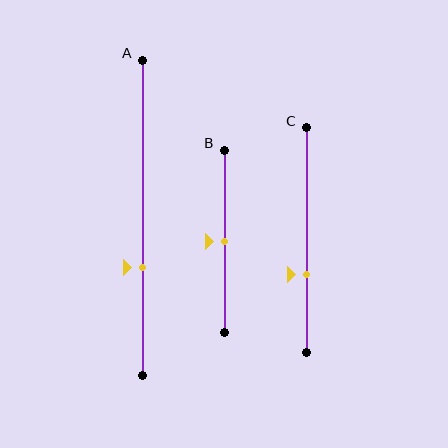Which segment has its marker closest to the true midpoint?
Segment B has its marker closest to the true midpoint.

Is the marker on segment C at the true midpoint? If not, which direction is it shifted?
No, the marker on segment C is shifted downward by about 16% of the segment length.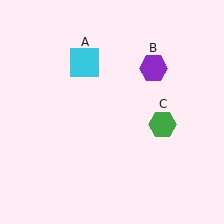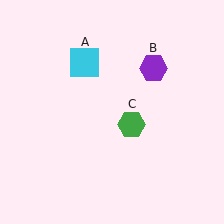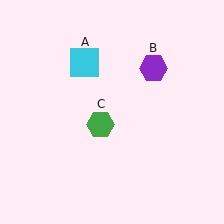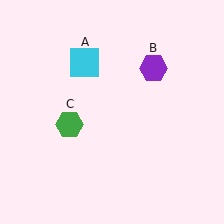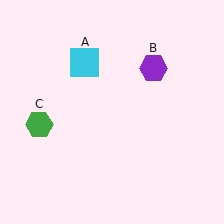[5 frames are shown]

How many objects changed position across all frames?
1 object changed position: green hexagon (object C).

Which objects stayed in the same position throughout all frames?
Cyan square (object A) and purple hexagon (object B) remained stationary.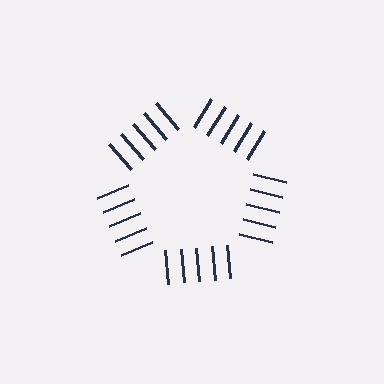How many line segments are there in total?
25 — 5 along each of the 5 edges.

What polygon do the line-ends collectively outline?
An illusory pentagon — the line segments terminate on its edges but no continuous stroke is drawn.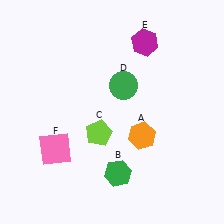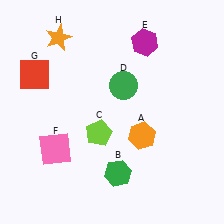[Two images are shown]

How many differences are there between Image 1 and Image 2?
There are 2 differences between the two images.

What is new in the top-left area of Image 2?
An orange star (H) was added in the top-left area of Image 2.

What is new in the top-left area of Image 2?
A red square (G) was added in the top-left area of Image 2.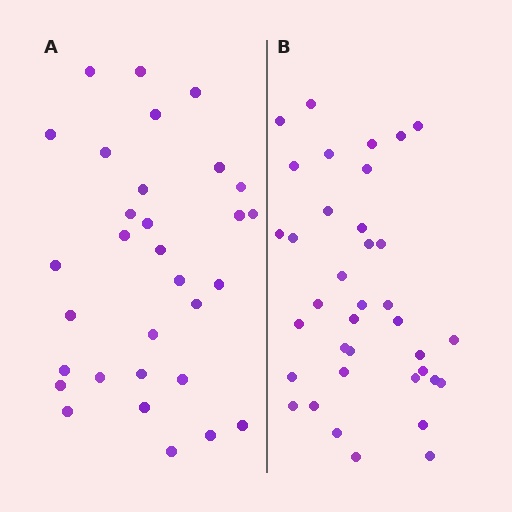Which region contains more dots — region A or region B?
Region B (the right region) has more dots.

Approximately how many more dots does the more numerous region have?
Region B has about 6 more dots than region A.